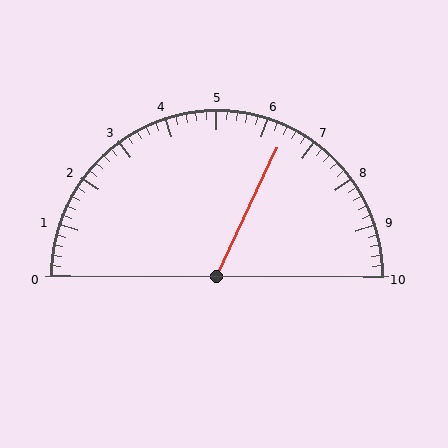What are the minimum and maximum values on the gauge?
The gauge ranges from 0 to 10.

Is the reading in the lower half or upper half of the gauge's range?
The reading is in the upper half of the range (0 to 10).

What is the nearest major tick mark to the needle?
The nearest major tick mark is 6.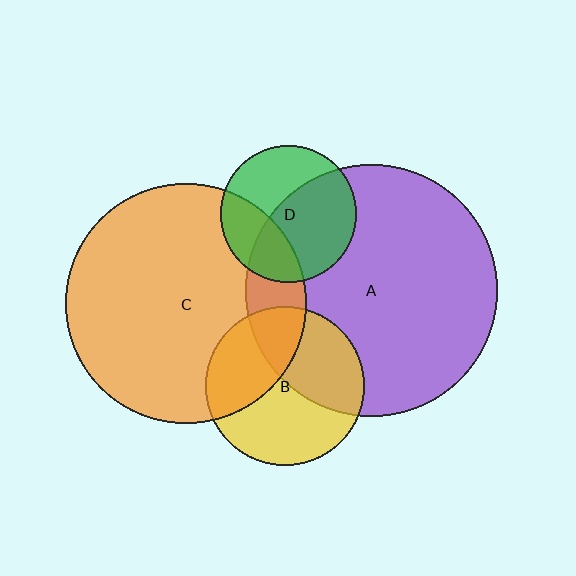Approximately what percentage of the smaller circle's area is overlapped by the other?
Approximately 40%.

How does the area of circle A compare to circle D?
Approximately 3.4 times.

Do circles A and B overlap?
Yes.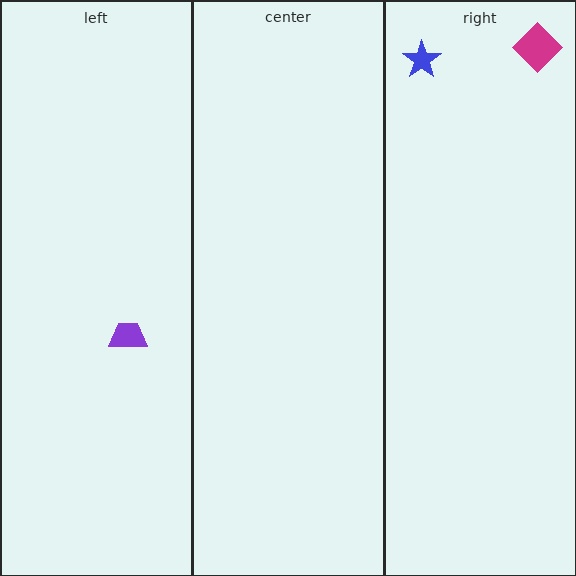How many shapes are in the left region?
1.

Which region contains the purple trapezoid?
The left region.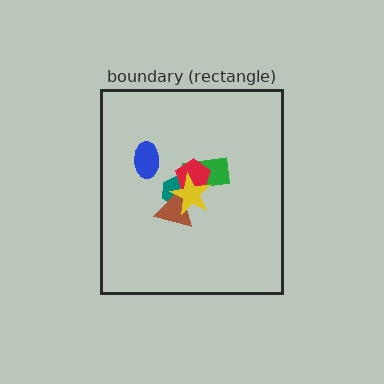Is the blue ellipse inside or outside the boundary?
Inside.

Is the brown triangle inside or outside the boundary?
Inside.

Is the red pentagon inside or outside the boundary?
Inside.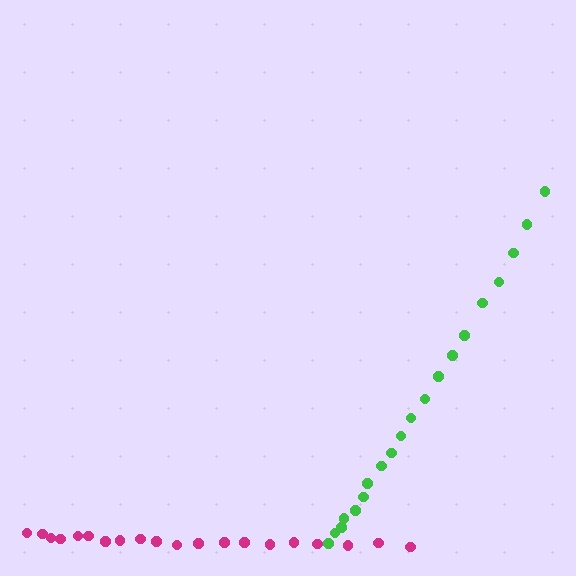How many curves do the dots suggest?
There are 2 distinct paths.